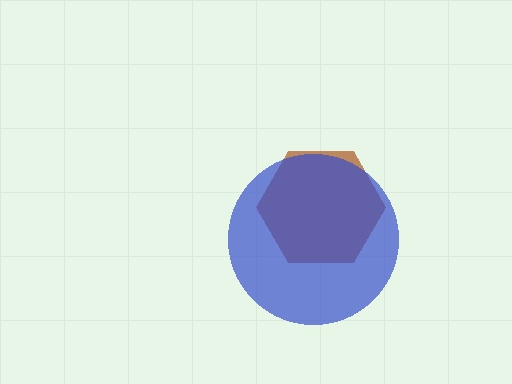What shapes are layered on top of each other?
The layered shapes are: a brown hexagon, a blue circle.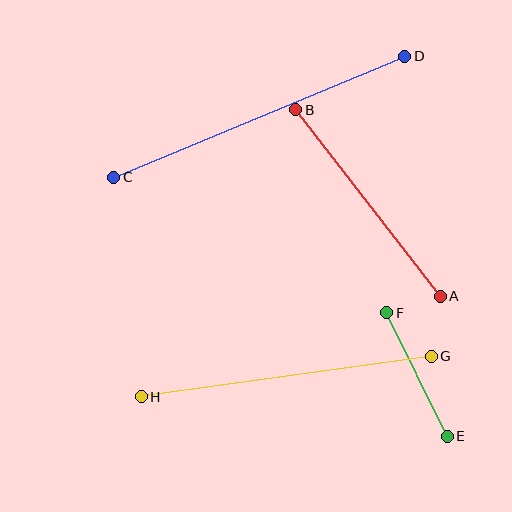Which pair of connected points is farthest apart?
Points C and D are farthest apart.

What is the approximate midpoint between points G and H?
The midpoint is at approximately (286, 377) pixels.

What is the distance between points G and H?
The distance is approximately 293 pixels.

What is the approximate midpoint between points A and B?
The midpoint is at approximately (368, 203) pixels.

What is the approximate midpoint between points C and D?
The midpoint is at approximately (259, 117) pixels.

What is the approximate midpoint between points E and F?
The midpoint is at approximately (417, 374) pixels.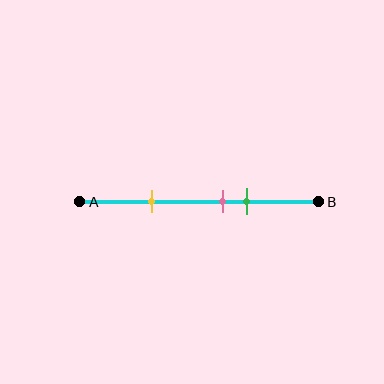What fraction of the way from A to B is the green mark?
The green mark is approximately 70% (0.7) of the way from A to B.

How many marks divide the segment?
There are 3 marks dividing the segment.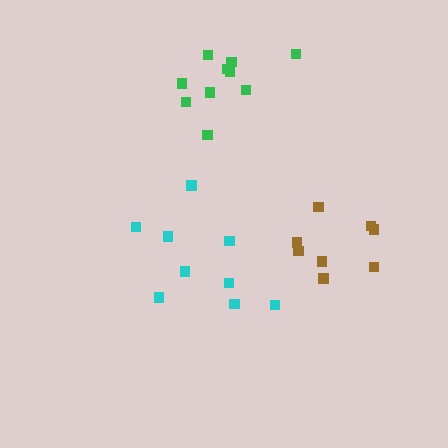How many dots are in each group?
Group 1: 8 dots, Group 2: 9 dots, Group 3: 10 dots (27 total).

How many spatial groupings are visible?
There are 3 spatial groupings.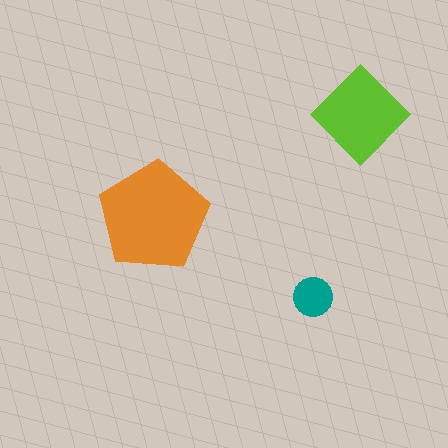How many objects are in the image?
There are 3 objects in the image.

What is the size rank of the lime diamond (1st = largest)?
2nd.